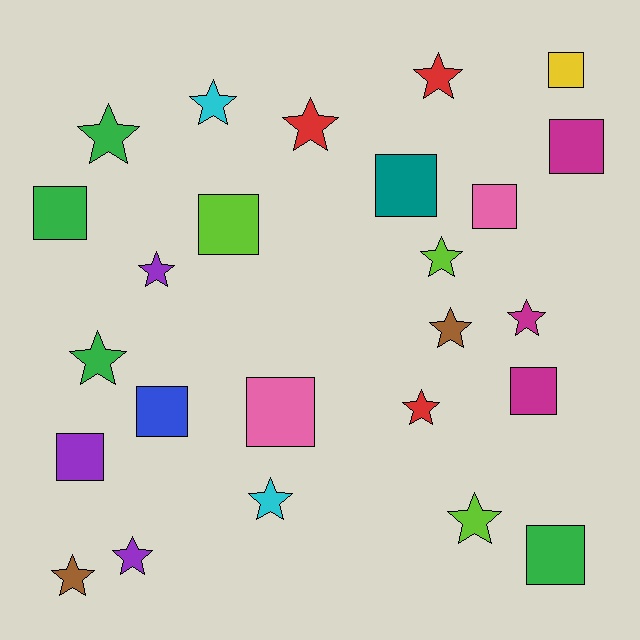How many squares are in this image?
There are 11 squares.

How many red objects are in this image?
There are 3 red objects.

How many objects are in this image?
There are 25 objects.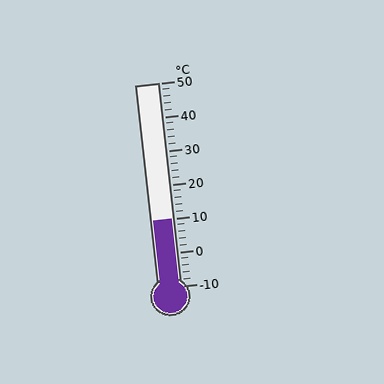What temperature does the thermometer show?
The thermometer shows approximately 10°C.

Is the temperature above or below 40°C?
The temperature is below 40°C.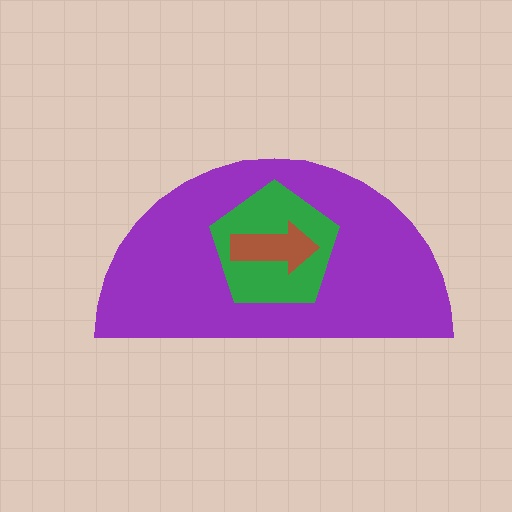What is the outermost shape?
The purple semicircle.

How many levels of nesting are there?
3.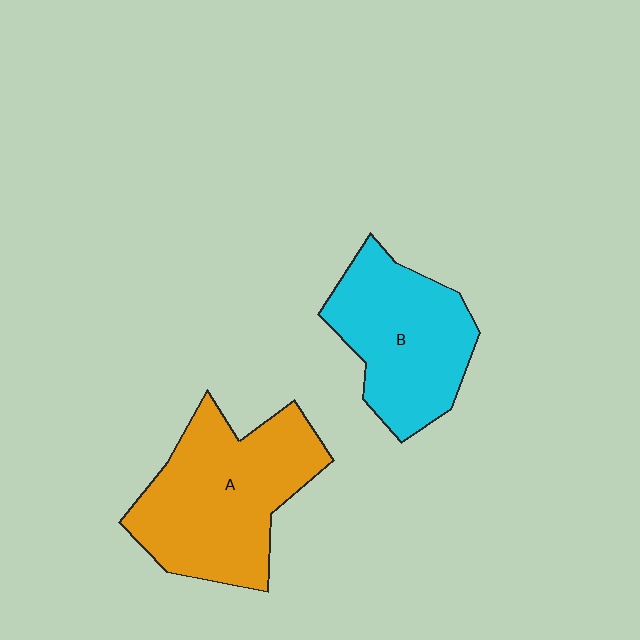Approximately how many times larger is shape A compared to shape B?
Approximately 1.2 times.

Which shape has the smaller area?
Shape B (cyan).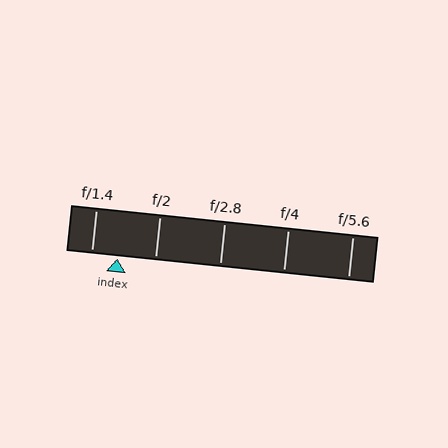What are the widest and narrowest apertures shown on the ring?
The widest aperture shown is f/1.4 and the narrowest is f/5.6.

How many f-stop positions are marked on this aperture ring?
There are 5 f-stop positions marked.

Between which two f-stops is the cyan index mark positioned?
The index mark is between f/1.4 and f/2.